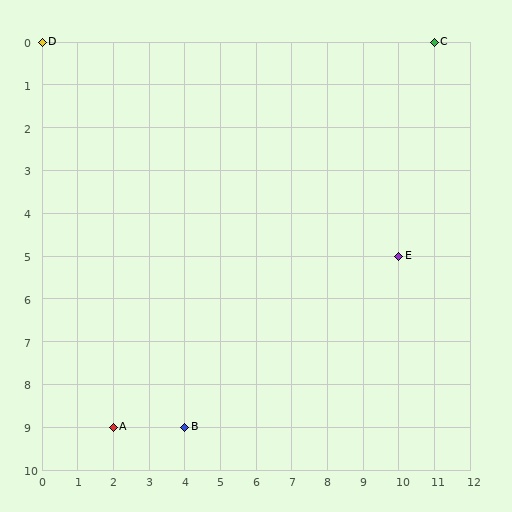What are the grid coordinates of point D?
Point D is at grid coordinates (0, 0).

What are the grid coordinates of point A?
Point A is at grid coordinates (2, 9).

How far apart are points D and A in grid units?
Points D and A are 2 columns and 9 rows apart (about 9.2 grid units diagonally).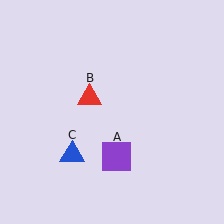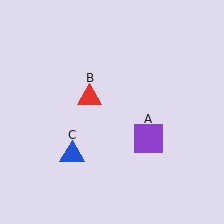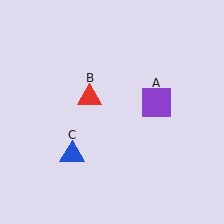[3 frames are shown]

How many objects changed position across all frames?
1 object changed position: purple square (object A).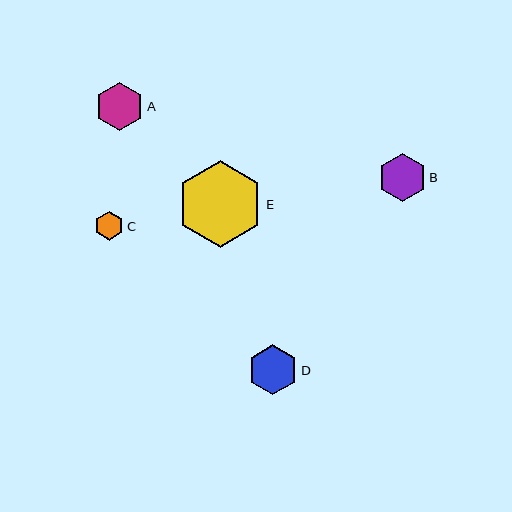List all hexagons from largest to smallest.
From largest to smallest: E, D, A, B, C.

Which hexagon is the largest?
Hexagon E is the largest with a size of approximately 87 pixels.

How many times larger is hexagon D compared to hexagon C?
Hexagon D is approximately 1.7 times the size of hexagon C.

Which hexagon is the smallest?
Hexagon C is the smallest with a size of approximately 29 pixels.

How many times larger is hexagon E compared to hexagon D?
Hexagon E is approximately 1.7 times the size of hexagon D.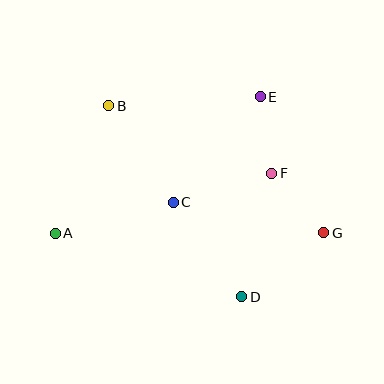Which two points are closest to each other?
Points E and F are closest to each other.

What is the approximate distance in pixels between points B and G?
The distance between B and G is approximately 250 pixels.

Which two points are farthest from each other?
Points A and G are farthest from each other.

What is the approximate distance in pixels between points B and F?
The distance between B and F is approximately 176 pixels.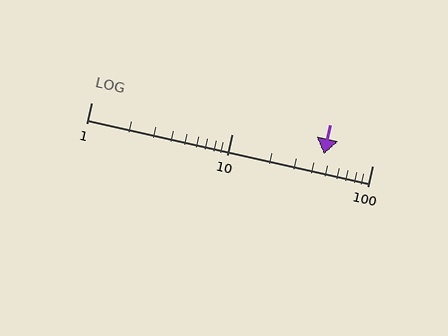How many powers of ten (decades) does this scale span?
The scale spans 2 decades, from 1 to 100.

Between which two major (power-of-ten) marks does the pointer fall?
The pointer is between 10 and 100.